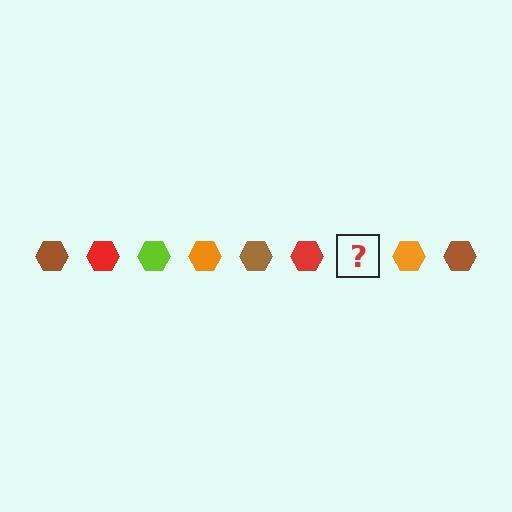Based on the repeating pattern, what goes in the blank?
The blank should be a lime hexagon.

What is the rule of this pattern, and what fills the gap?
The rule is that the pattern cycles through brown, red, lime, orange hexagons. The gap should be filled with a lime hexagon.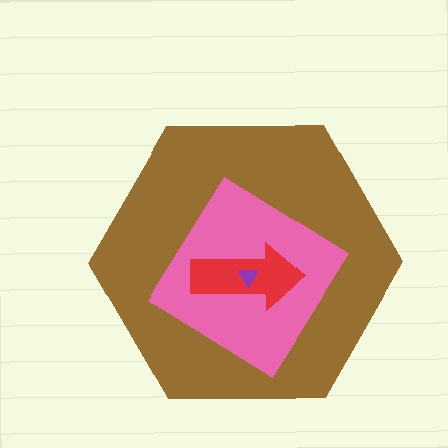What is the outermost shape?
The brown hexagon.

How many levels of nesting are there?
4.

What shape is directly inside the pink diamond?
The red arrow.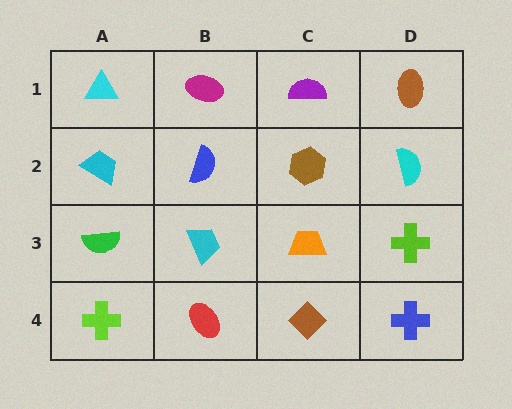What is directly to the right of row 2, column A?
A blue semicircle.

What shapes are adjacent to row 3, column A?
A cyan trapezoid (row 2, column A), a lime cross (row 4, column A), a cyan trapezoid (row 3, column B).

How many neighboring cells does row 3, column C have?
4.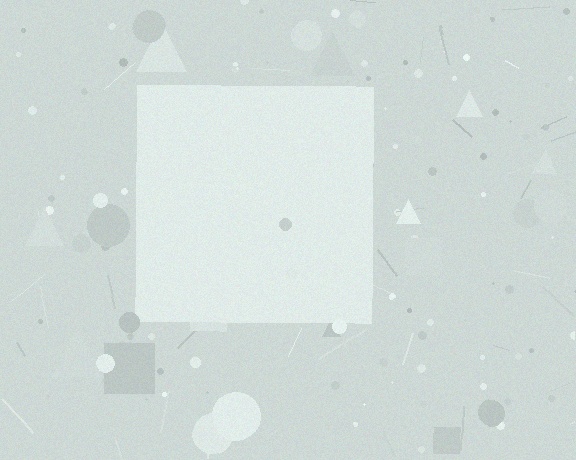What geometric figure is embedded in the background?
A square is embedded in the background.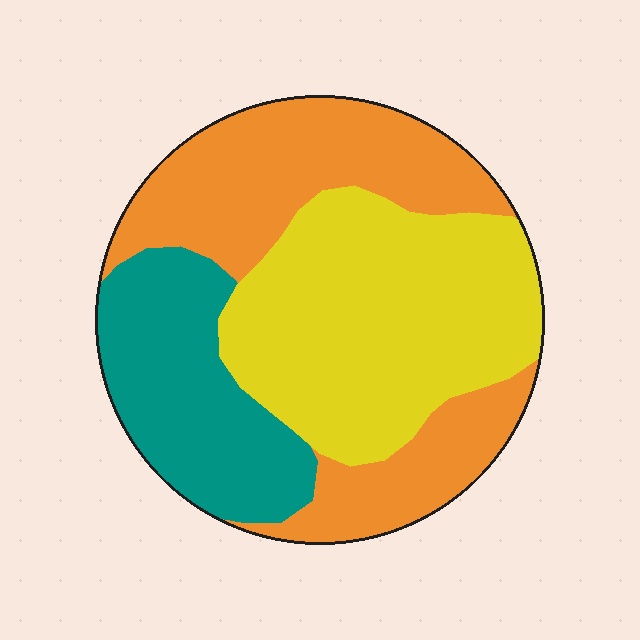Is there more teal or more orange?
Orange.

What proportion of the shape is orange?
Orange takes up about three eighths (3/8) of the shape.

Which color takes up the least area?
Teal, at roughly 25%.